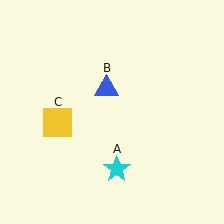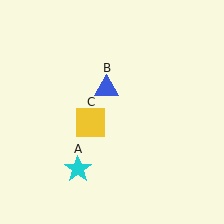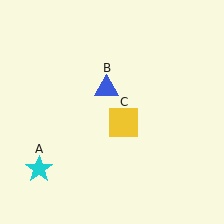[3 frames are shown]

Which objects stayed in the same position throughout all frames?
Blue triangle (object B) remained stationary.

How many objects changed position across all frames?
2 objects changed position: cyan star (object A), yellow square (object C).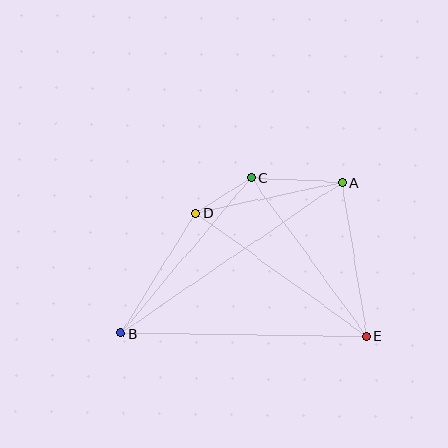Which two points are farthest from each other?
Points A and B are farthest from each other.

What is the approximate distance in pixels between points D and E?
The distance between D and E is approximately 211 pixels.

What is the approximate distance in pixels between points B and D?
The distance between B and D is approximately 142 pixels.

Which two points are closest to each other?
Points C and D are closest to each other.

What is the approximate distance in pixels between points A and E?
The distance between A and E is approximately 156 pixels.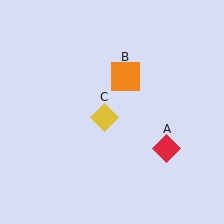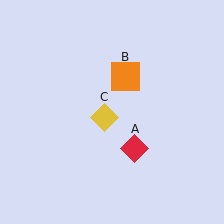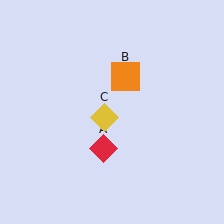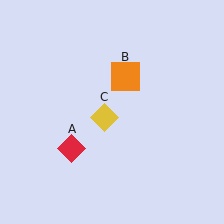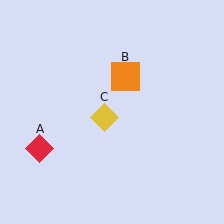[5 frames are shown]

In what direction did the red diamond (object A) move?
The red diamond (object A) moved left.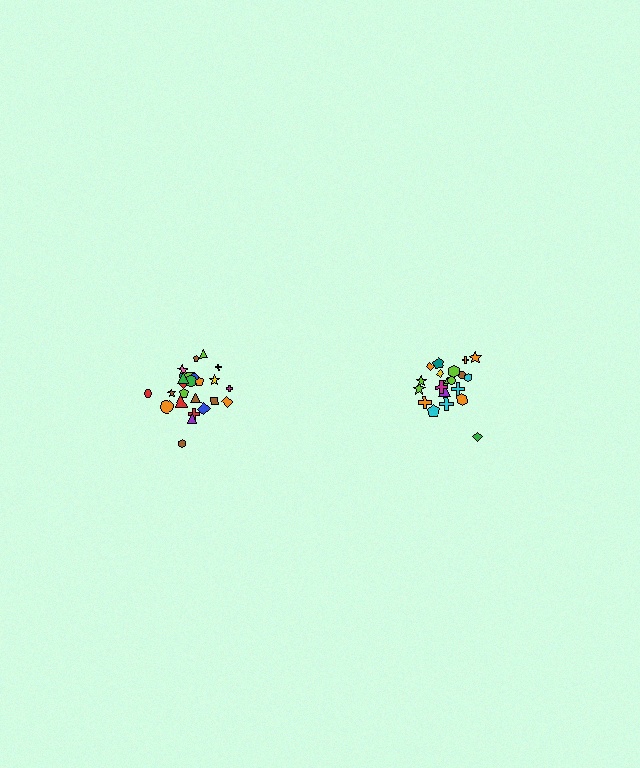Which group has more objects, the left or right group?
The left group.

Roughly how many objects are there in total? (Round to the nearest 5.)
Roughly 45 objects in total.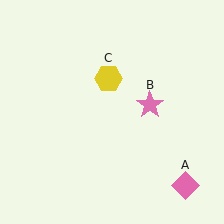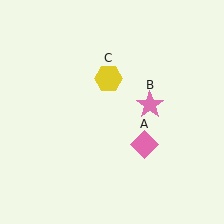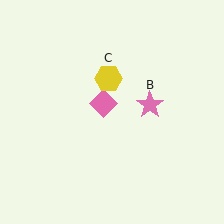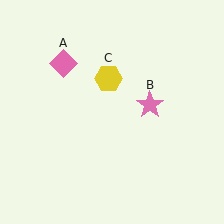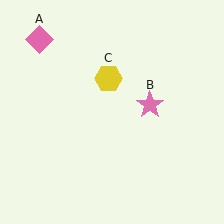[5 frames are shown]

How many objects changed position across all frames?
1 object changed position: pink diamond (object A).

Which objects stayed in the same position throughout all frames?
Pink star (object B) and yellow hexagon (object C) remained stationary.